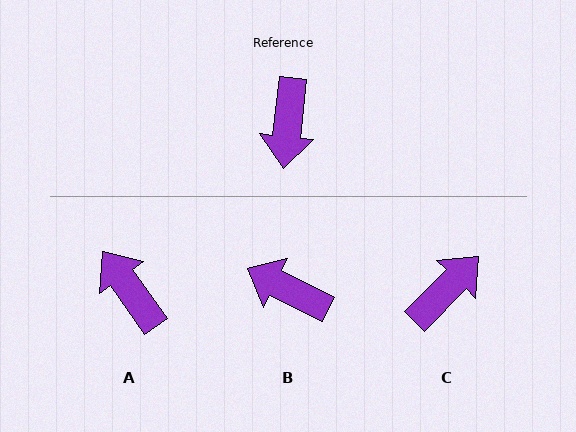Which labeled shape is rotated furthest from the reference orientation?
C, about 141 degrees away.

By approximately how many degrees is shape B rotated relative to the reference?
Approximately 110 degrees clockwise.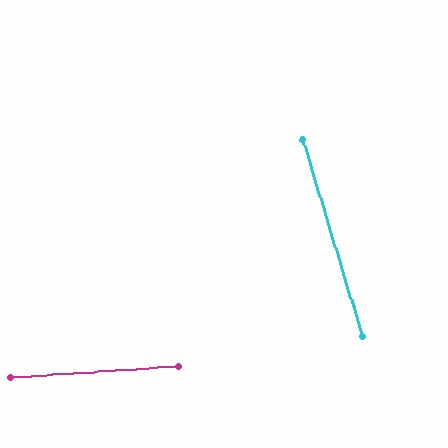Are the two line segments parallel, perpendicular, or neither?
Neither parallel nor perpendicular — they differ by about 77°.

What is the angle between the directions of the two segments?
Approximately 77 degrees.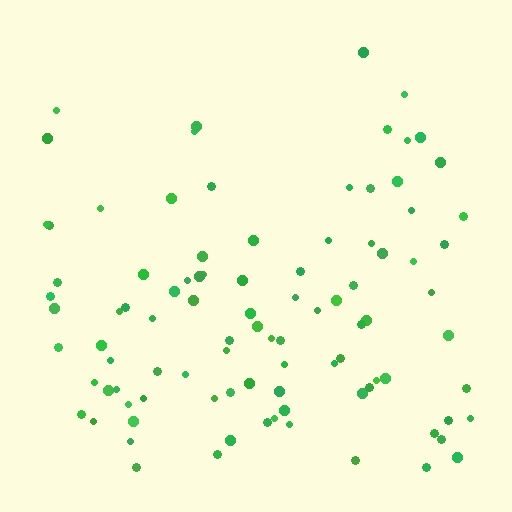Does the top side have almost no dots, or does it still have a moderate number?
Still a moderate number, just noticeably fewer than the bottom.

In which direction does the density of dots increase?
From top to bottom, with the bottom side densest.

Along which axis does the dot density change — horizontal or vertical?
Vertical.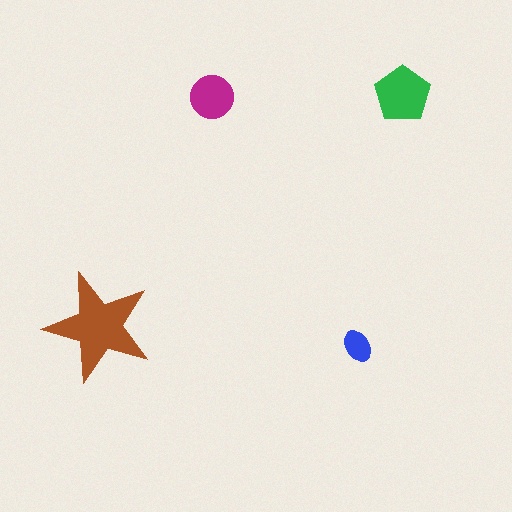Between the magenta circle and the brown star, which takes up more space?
The brown star.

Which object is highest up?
The green pentagon is topmost.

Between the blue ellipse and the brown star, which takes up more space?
The brown star.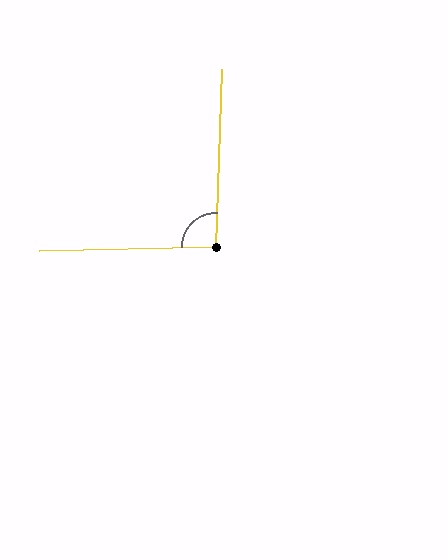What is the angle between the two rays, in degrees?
Approximately 93 degrees.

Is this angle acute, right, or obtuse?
It is approximately a right angle.